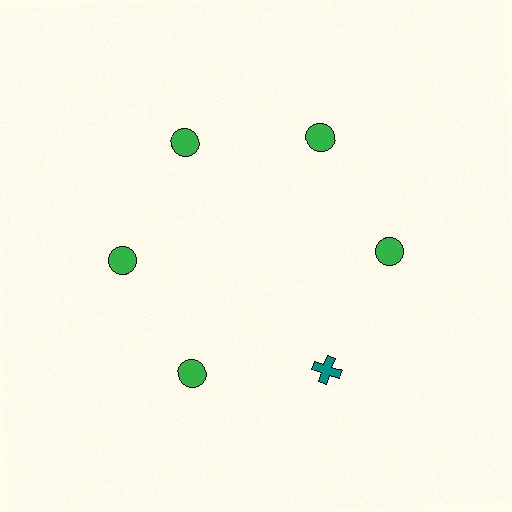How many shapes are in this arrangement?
There are 6 shapes arranged in a ring pattern.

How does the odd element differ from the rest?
It differs in both color (teal instead of green) and shape (cross instead of circle).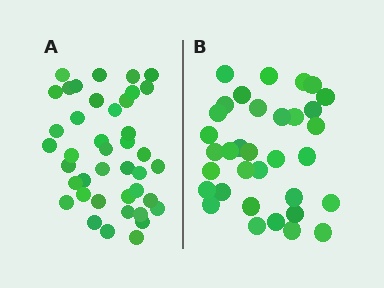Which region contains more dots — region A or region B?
Region A (the left region) has more dots.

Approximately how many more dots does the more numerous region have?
Region A has roughly 8 or so more dots than region B.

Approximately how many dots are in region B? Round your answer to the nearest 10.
About 30 dots. (The exact count is 34, which rounds to 30.)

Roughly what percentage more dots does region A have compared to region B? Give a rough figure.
About 20% more.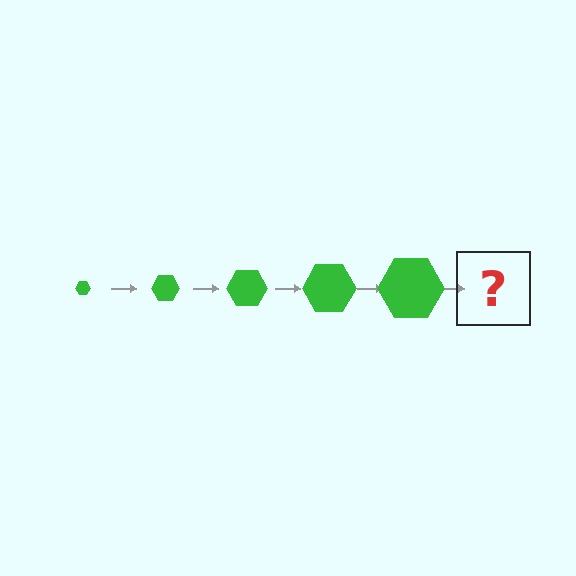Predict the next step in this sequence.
The next step is a green hexagon, larger than the previous one.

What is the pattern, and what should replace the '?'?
The pattern is that the hexagon gets progressively larger each step. The '?' should be a green hexagon, larger than the previous one.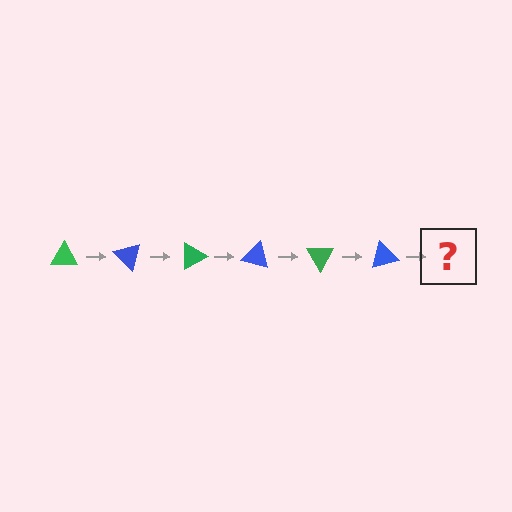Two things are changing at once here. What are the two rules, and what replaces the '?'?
The two rules are that it rotates 45 degrees each step and the color cycles through green and blue. The '?' should be a green triangle, rotated 270 degrees from the start.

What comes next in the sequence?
The next element should be a green triangle, rotated 270 degrees from the start.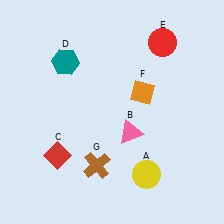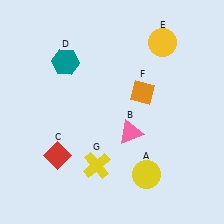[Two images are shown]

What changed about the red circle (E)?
In Image 1, E is red. In Image 2, it changed to yellow.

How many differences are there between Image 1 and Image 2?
There are 2 differences between the two images.